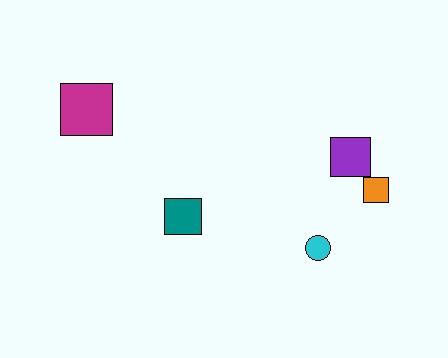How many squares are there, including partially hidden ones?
There are 4 squares.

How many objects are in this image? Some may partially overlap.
There are 5 objects.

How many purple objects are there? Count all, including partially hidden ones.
There is 1 purple object.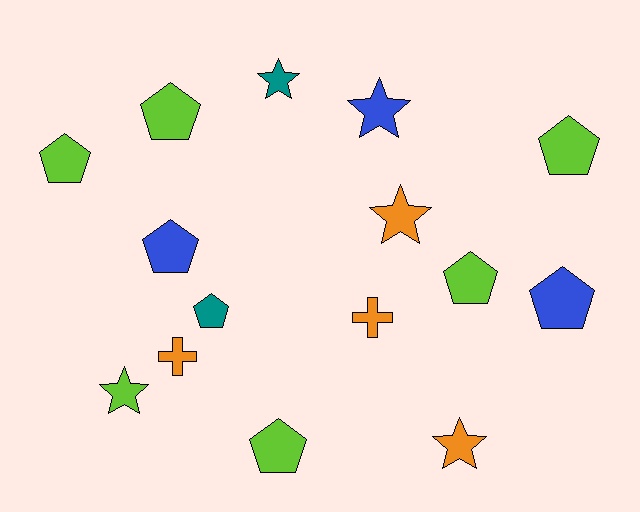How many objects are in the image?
There are 15 objects.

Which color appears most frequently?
Lime, with 6 objects.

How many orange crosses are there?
There are 2 orange crosses.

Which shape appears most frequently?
Pentagon, with 8 objects.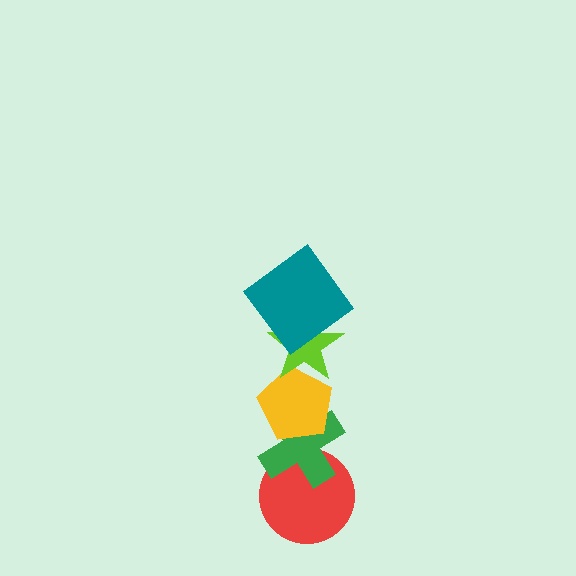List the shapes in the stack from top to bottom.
From top to bottom: the teal diamond, the lime star, the yellow pentagon, the green cross, the red circle.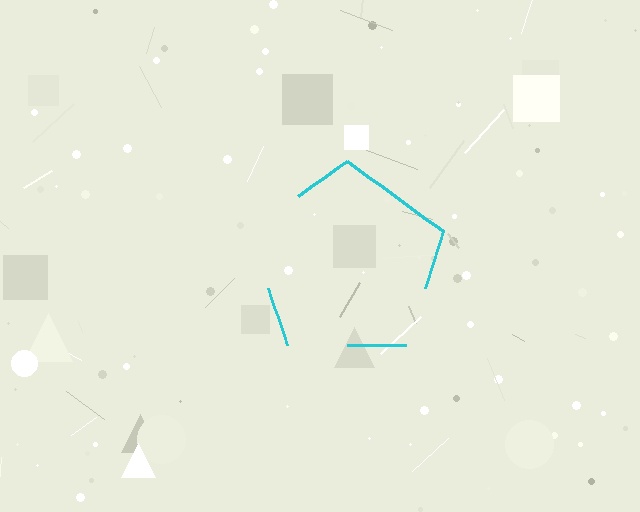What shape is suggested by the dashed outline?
The dashed outline suggests a pentagon.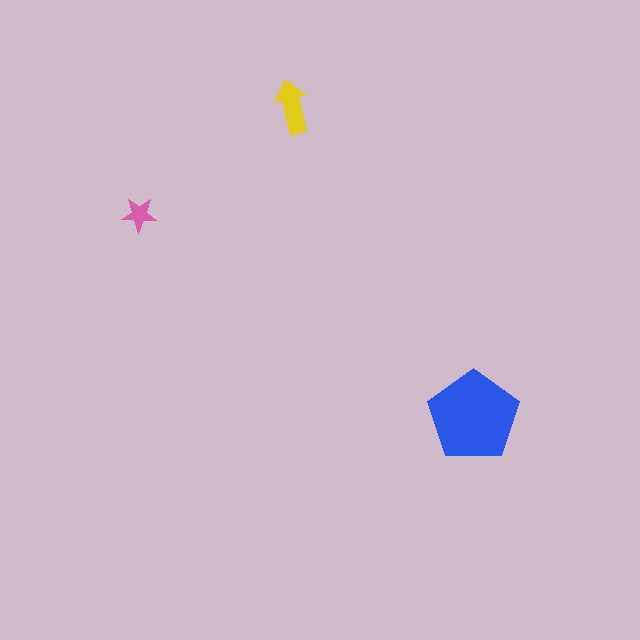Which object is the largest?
The blue pentagon.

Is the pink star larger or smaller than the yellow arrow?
Smaller.